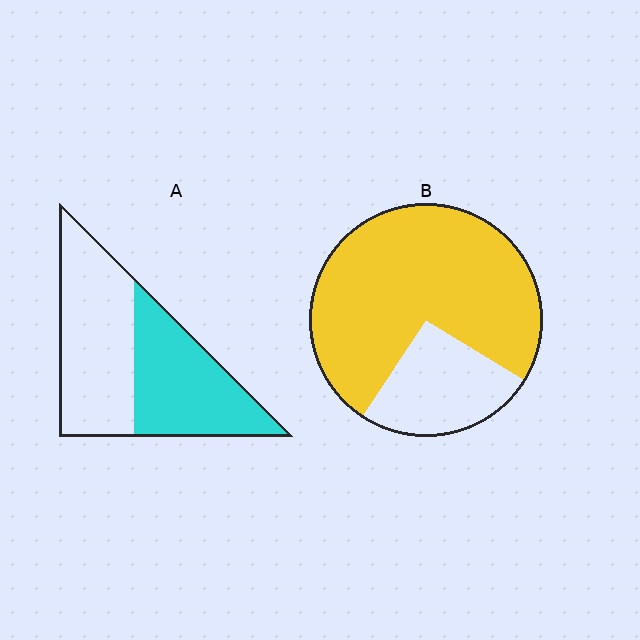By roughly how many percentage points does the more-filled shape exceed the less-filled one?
By roughly 30 percentage points (B over A).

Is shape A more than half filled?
Roughly half.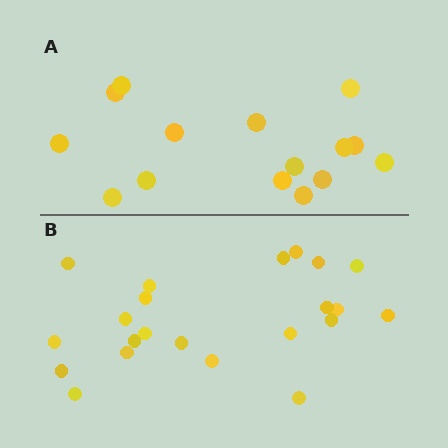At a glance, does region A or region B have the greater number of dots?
Region B (the bottom region) has more dots.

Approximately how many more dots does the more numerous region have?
Region B has roughly 8 or so more dots than region A.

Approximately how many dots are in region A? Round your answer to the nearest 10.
About 20 dots. (The exact count is 15, which rounds to 20.)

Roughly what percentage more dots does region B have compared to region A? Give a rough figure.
About 45% more.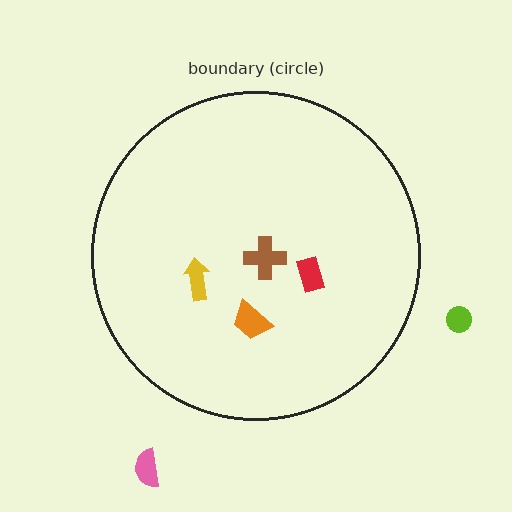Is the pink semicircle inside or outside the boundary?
Outside.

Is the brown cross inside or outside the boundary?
Inside.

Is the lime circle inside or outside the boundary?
Outside.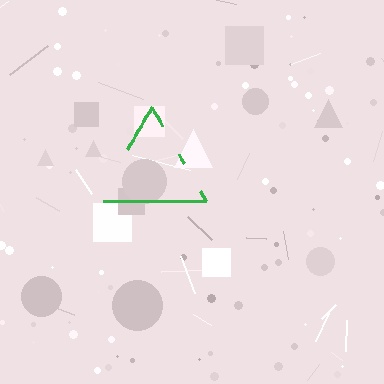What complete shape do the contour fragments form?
The contour fragments form a triangle.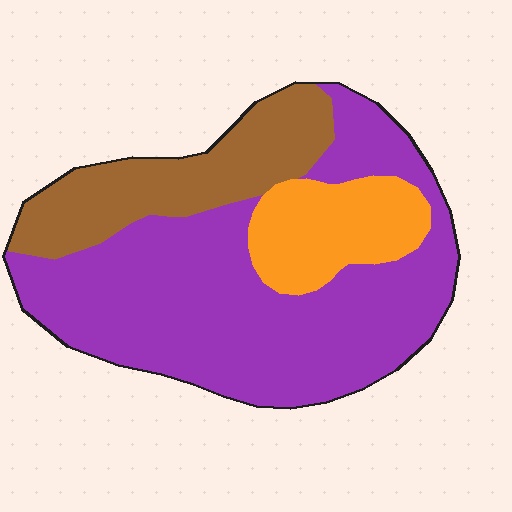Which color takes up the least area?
Orange, at roughly 15%.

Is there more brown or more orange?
Brown.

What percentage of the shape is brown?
Brown takes up about one quarter (1/4) of the shape.